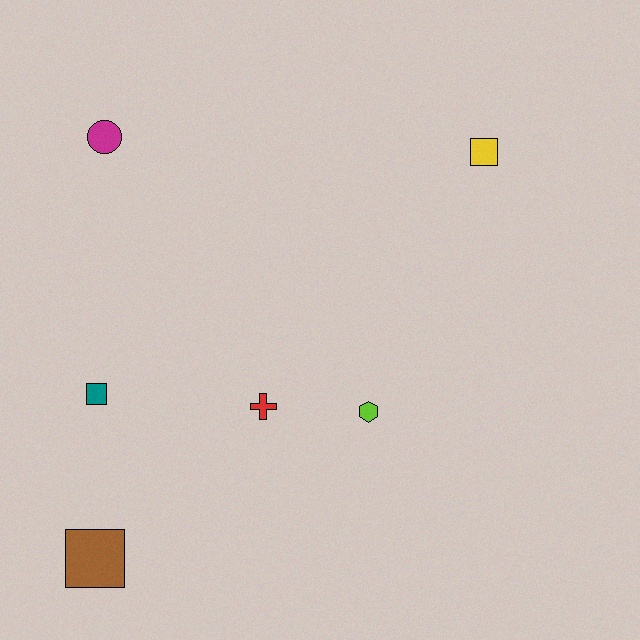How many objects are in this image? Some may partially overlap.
There are 6 objects.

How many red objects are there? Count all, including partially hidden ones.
There is 1 red object.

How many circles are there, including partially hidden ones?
There is 1 circle.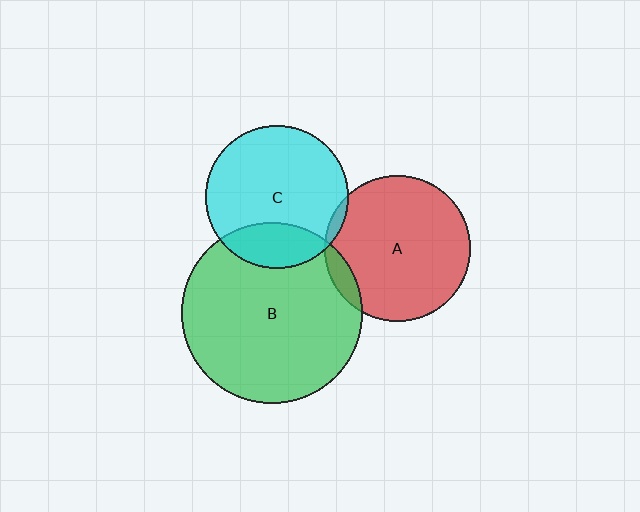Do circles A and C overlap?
Yes.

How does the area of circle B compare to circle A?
Approximately 1.5 times.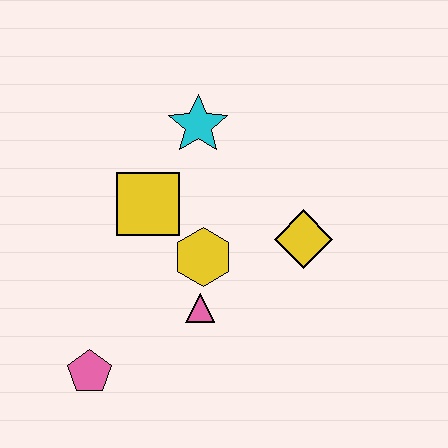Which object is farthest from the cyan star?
The pink pentagon is farthest from the cyan star.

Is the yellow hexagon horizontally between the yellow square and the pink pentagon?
No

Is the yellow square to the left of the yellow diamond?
Yes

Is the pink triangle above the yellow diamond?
No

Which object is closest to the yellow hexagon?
The pink triangle is closest to the yellow hexagon.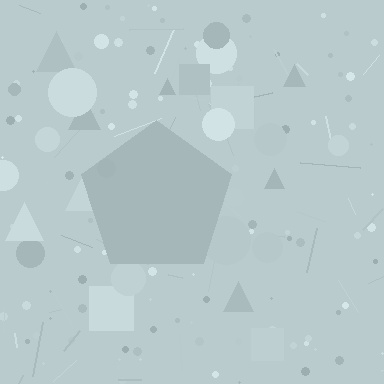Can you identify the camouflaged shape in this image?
The camouflaged shape is a pentagon.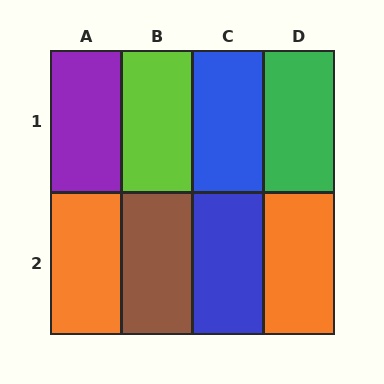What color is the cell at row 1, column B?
Lime.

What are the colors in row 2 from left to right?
Orange, brown, blue, orange.